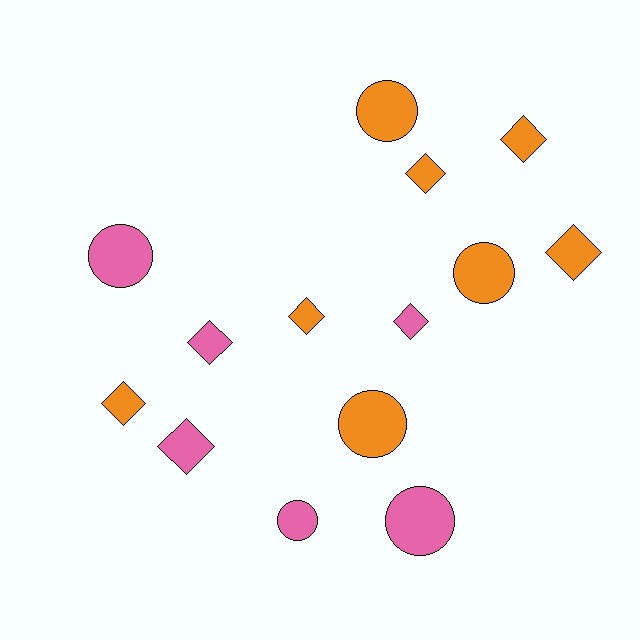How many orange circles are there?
There are 3 orange circles.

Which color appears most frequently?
Orange, with 8 objects.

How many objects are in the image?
There are 14 objects.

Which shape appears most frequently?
Diamond, with 8 objects.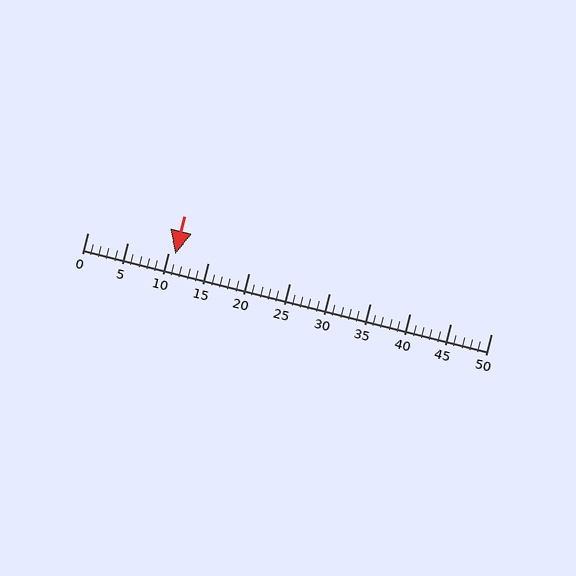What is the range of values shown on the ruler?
The ruler shows values from 0 to 50.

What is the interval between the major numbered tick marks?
The major tick marks are spaced 5 units apart.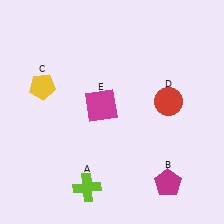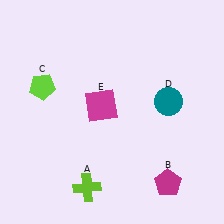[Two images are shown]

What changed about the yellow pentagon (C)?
In Image 1, C is yellow. In Image 2, it changed to lime.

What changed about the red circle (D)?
In Image 1, D is red. In Image 2, it changed to teal.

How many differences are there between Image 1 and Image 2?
There are 2 differences between the two images.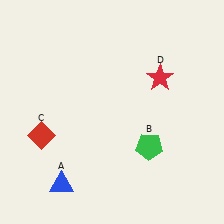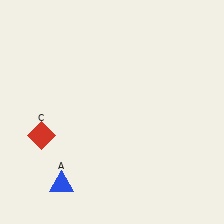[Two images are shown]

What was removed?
The green pentagon (B), the red star (D) were removed in Image 2.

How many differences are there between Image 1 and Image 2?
There are 2 differences between the two images.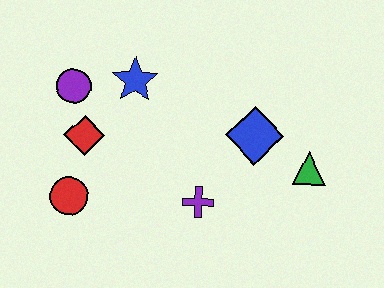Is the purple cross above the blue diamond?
No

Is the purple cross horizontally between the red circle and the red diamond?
No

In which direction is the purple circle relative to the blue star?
The purple circle is to the left of the blue star.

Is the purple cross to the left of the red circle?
No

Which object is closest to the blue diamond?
The green triangle is closest to the blue diamond.